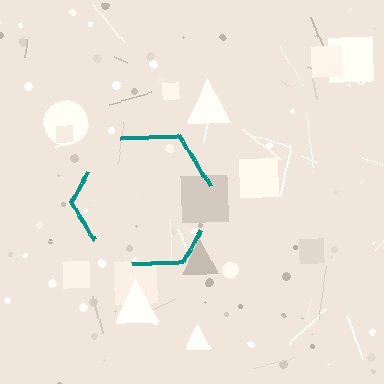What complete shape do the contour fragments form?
The contour fragments form a hexagon.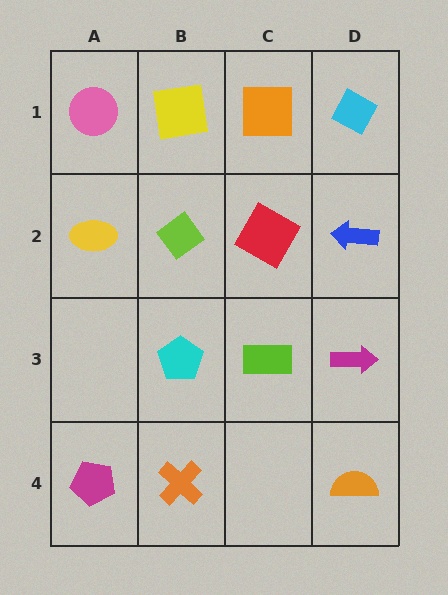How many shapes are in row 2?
4 shapes.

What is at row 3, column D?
A magenta arrow.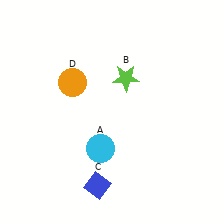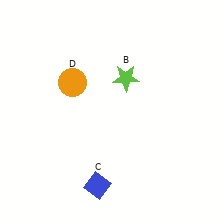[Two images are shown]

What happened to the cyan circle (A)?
The cyan circle (A) was removed in Image 2. It was in the bottom-left area of Image 1.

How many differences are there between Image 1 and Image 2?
There is 1 difference between the two images.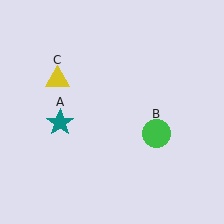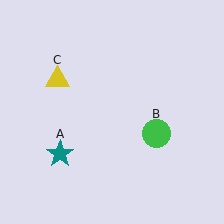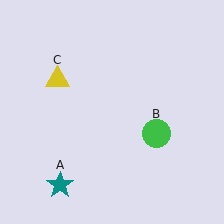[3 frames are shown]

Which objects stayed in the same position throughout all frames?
Green circle (object B) and yellow triangle (object C) remained stationary.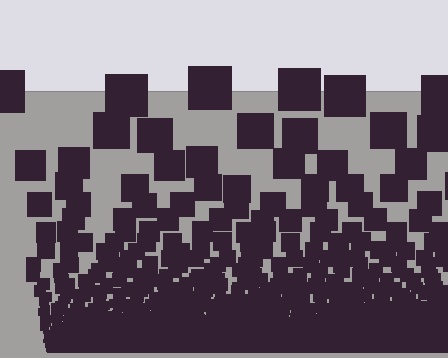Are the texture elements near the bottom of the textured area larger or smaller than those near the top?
Smaller. The gradient is inverted — elements near the bottom are smaller and denser.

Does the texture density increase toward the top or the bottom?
Density increases toward the bottom.